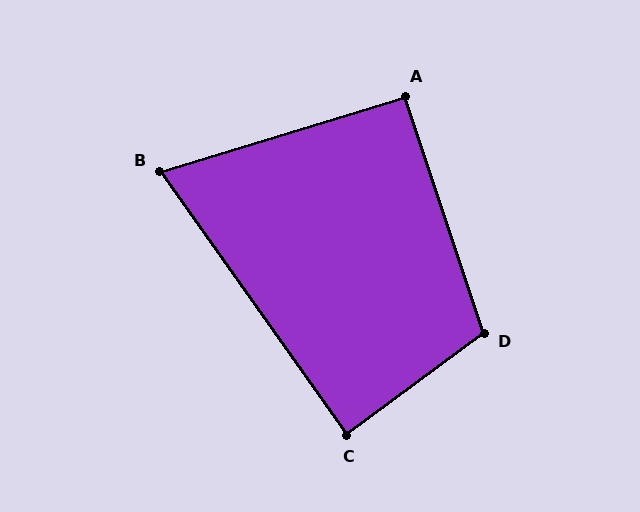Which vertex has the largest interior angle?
D, at approximately 108 degrees.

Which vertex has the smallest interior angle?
B, at approximately 72 degrees.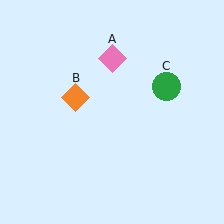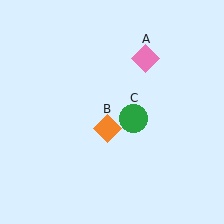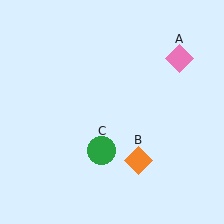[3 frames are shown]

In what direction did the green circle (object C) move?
The green circle (object C) moved down and to the left.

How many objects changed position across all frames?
3 objects changed position: pink diamond (object A), orange diamond (object B), green circle (object C).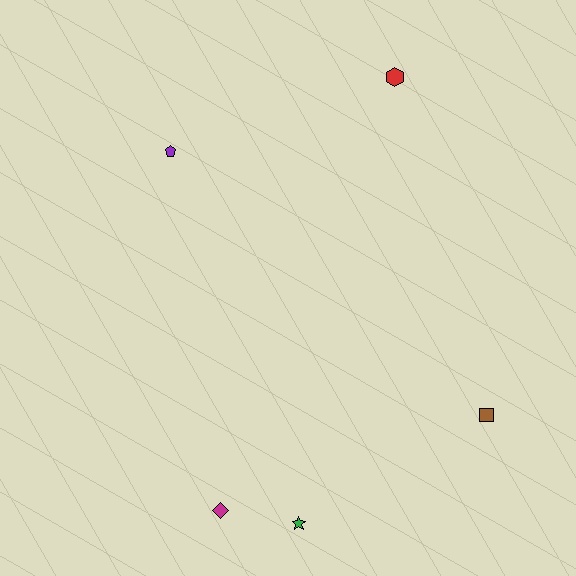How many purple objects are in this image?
There is 1 purple object.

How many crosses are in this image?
There are no crosses.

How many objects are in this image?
There are 5 objects.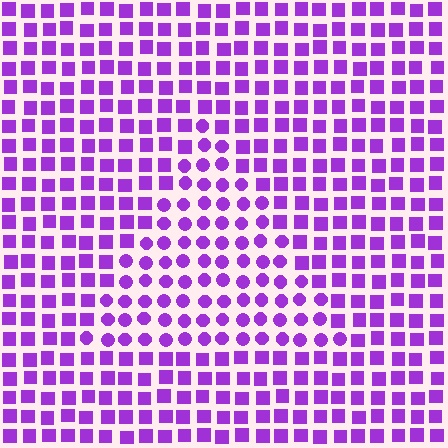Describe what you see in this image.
The image is filled with small purple elements arranged in a uniform grid. A triangle-shaped region contains circles, while the surrounding area contains squares. The boundary is defined purely by the change in element shape.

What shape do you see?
I see a triangle.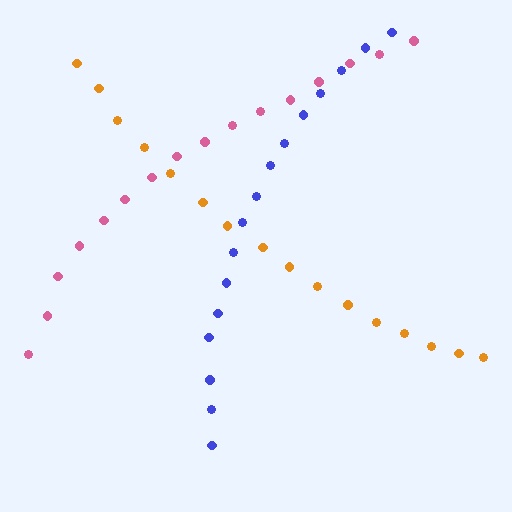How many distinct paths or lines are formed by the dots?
There are 3 distinct paths.